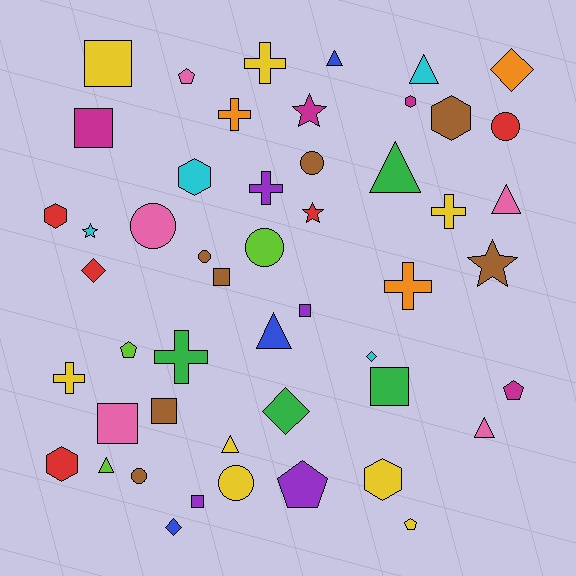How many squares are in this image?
There are 8 squares.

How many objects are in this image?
There are 50 objects.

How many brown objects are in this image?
There are 7 brown objects.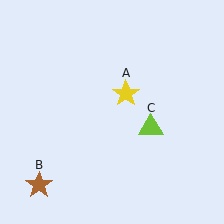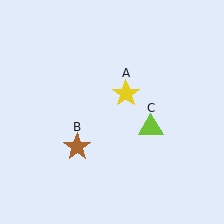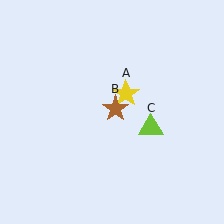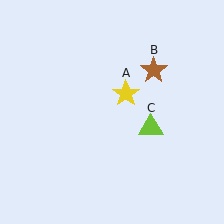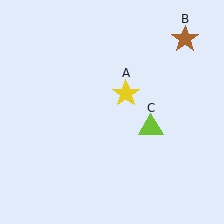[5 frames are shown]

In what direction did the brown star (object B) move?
The brown star (object B) moved up and to the right.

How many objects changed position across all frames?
1 object changed position: brown star (object B).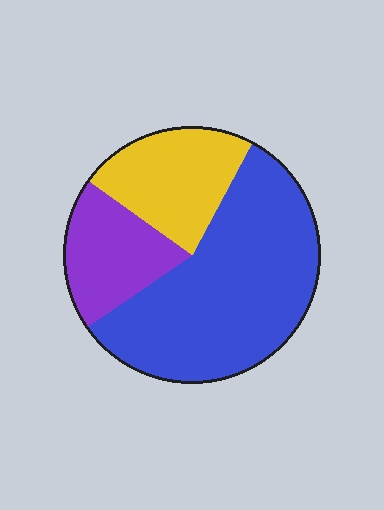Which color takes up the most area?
Blue, at roughly 55%.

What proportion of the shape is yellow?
Yellow covers about 25% of the shape.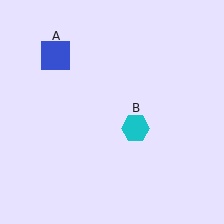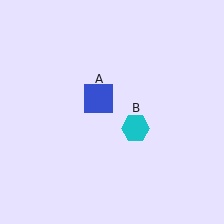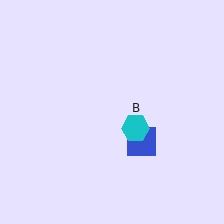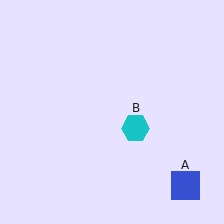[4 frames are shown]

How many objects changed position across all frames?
1 object changed position: blue square (object A).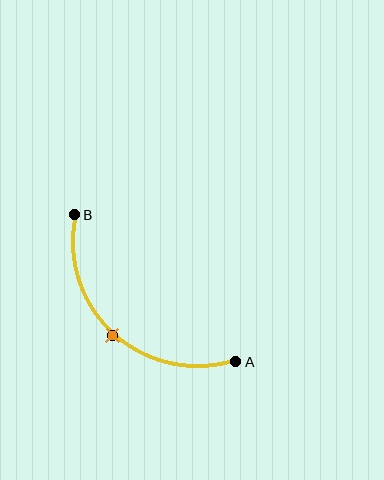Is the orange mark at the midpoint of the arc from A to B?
Yes. The orange mark lies on the arc at equal arc-length from both A and B — it is the arc midpoint.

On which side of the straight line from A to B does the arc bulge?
The arc bulges below and to the left of the straight line connecting A and B.